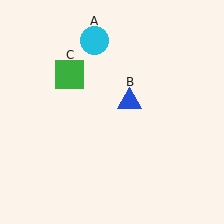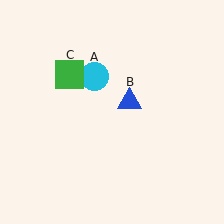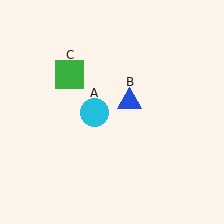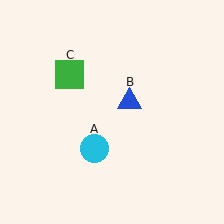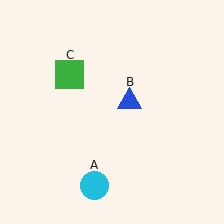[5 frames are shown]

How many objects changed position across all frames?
1 object changed position: cyan circle (object A).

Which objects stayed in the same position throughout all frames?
Blue triangle (object B) and green square (object C) remained stationary.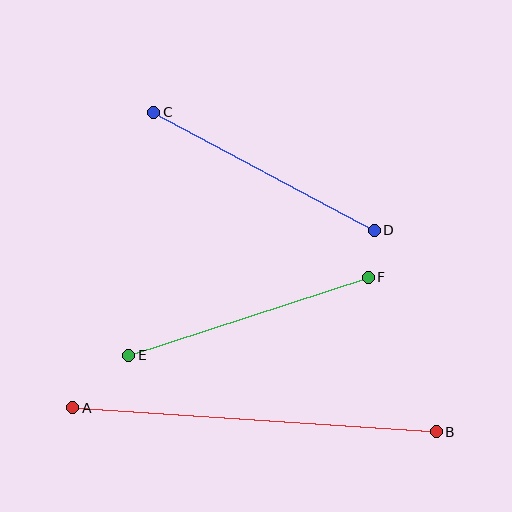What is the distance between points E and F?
The distance is approximately 252 pixels.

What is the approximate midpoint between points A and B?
The midpoint is at approximately (255, 420) pixels.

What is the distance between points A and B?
The distance is approximately 364 pixels.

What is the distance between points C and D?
The distance is approximately 250 pixels.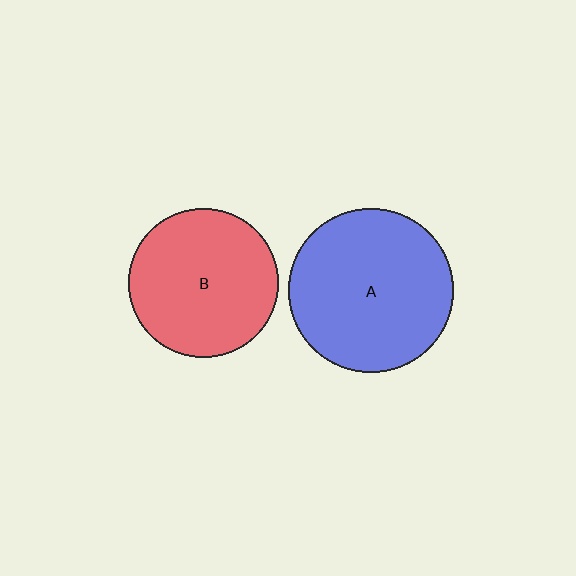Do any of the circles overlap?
No, none of the circles overlap.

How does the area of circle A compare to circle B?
Approximately 1.2 times.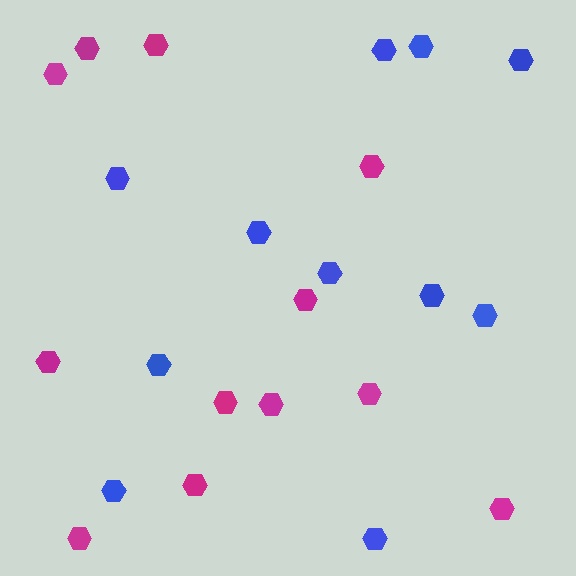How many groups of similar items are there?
There are 2 groups: one group of blue hexagons (11) and one group of magenta hexagons (12).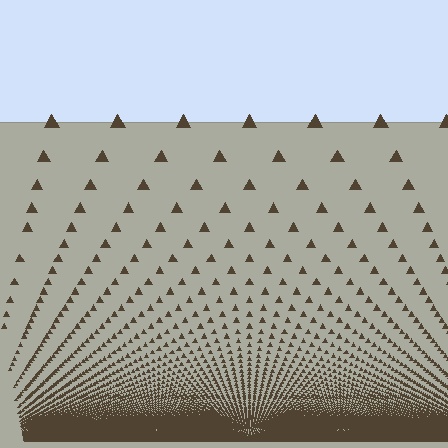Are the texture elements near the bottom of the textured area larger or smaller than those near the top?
Smaller. The gradient is inverted — elements near the bottom are smaller and denser.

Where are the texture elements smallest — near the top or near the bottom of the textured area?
Near the bottom.